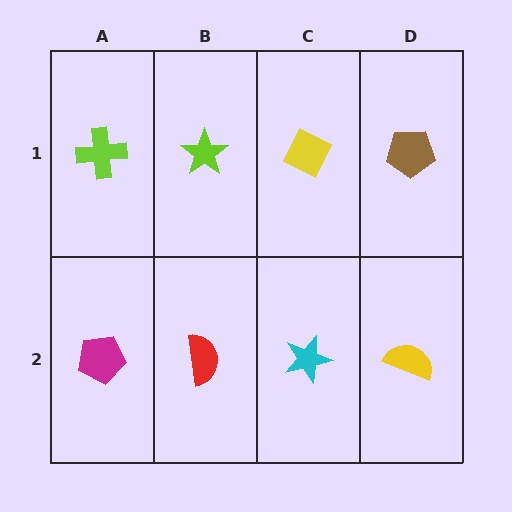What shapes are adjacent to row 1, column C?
A cyan star (row 2, column C), a lime star (row 1, column B), a brown pentagon (row 1, column D).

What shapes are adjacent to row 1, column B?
A red semicircle (row 2, column B), a lime cross (row 1, column A), a yellow diamond (row 1, column C).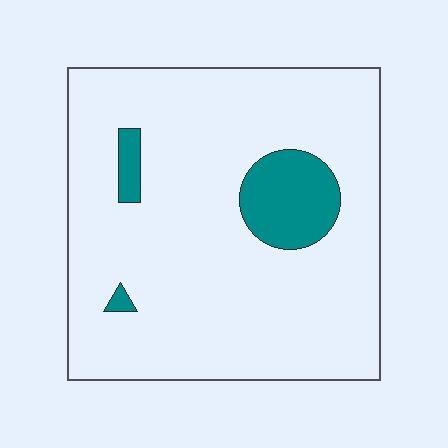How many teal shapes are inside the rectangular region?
3.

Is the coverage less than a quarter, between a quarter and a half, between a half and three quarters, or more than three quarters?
Less than a quarter.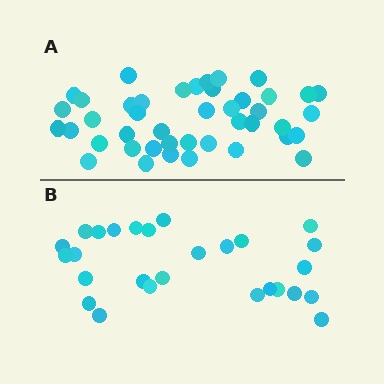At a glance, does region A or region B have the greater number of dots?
Region A (the top region) has more dots.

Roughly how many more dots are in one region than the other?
Region A has approximately 15 more dots than region B.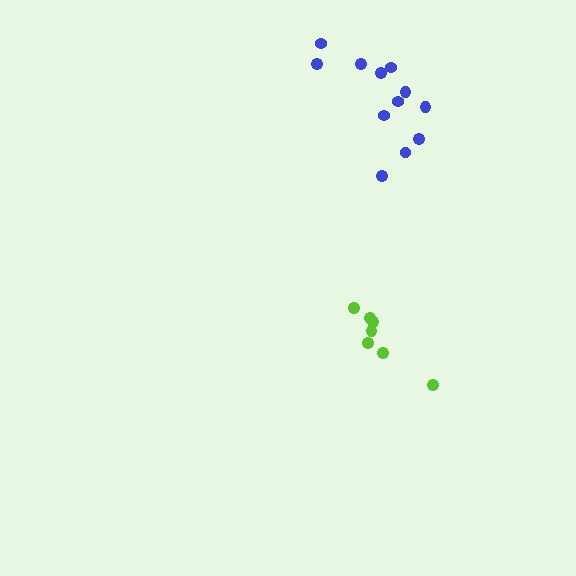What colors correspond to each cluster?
The clusters are colored: blue, lime.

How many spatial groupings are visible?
There are 2 spatial groupings.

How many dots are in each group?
Group 1: 12 dots, Group 2: 7 dots (19 total).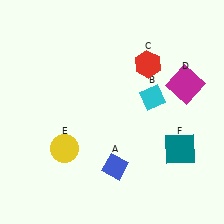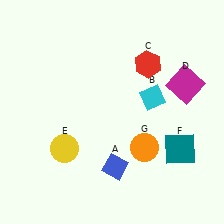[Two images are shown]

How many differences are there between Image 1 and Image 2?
There is 1 difference between the two images.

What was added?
An orange circle (G) was added in Image 2.